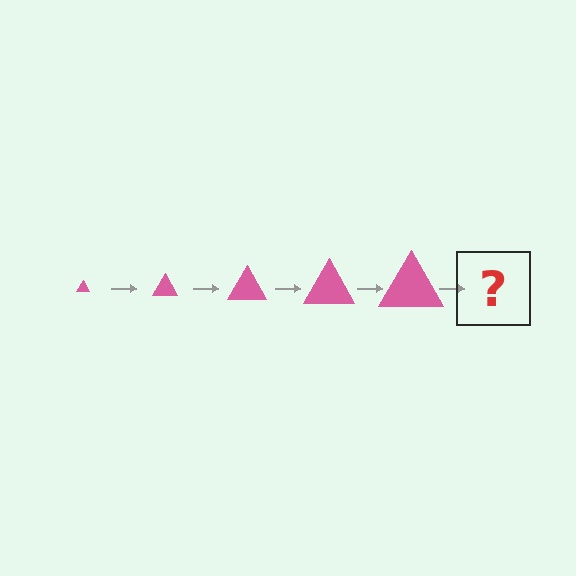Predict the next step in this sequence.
The next step is a pink triangle, larger than the previous one.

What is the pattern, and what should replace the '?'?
The pattern is that the triangle gets progressively larger each step. The '?' should be a pink triangle, larger than the previous one.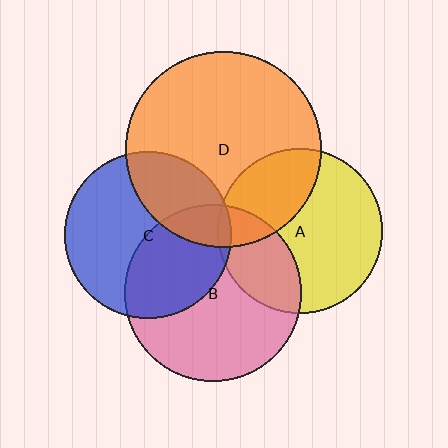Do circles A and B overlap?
Yes.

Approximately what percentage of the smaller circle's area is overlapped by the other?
Approximately 25%.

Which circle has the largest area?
Circle D (orange).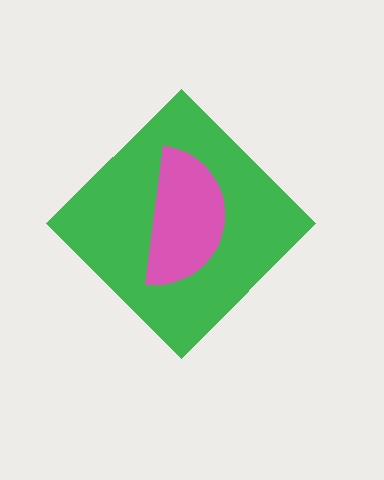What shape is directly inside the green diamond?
The pink semicircle.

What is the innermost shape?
The pink semicircle.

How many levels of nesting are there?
2.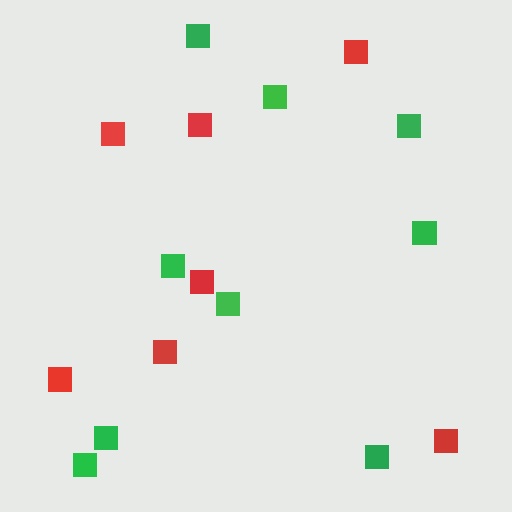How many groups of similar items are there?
There are 2 groups: one group of red squares (7) and one group of green squares (9).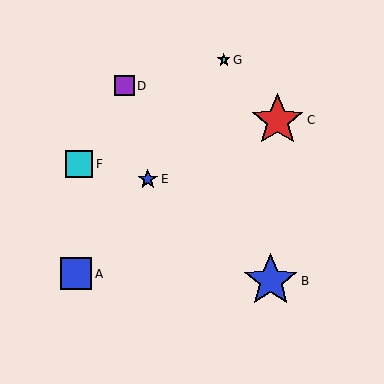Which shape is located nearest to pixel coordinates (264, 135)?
The red star (labeled C) at (278, 120) is nearest to that location.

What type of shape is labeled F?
Shape F is a cyan square.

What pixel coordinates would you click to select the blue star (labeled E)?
Click at (148, 179) to select the blue star E.